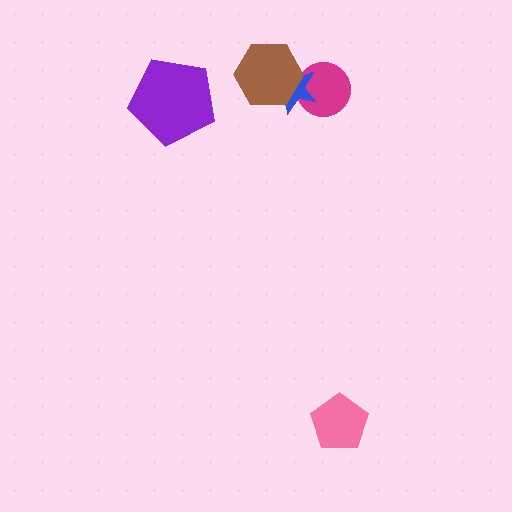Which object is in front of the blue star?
The brown hexagon is in front of the blue star.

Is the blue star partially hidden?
Yes, it is partially covered by another shape.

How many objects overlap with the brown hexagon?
1 object overlaps with the brown hexagon.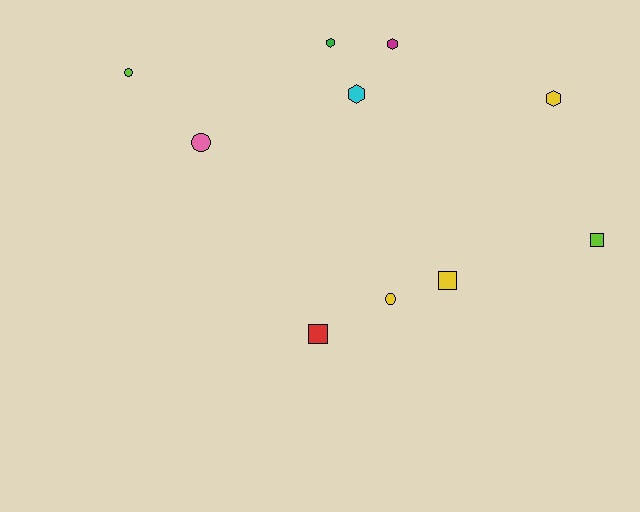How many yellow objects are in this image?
There are 3 yellow objects.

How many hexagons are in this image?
There are 4 hexagons.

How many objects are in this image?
There are 10 objects.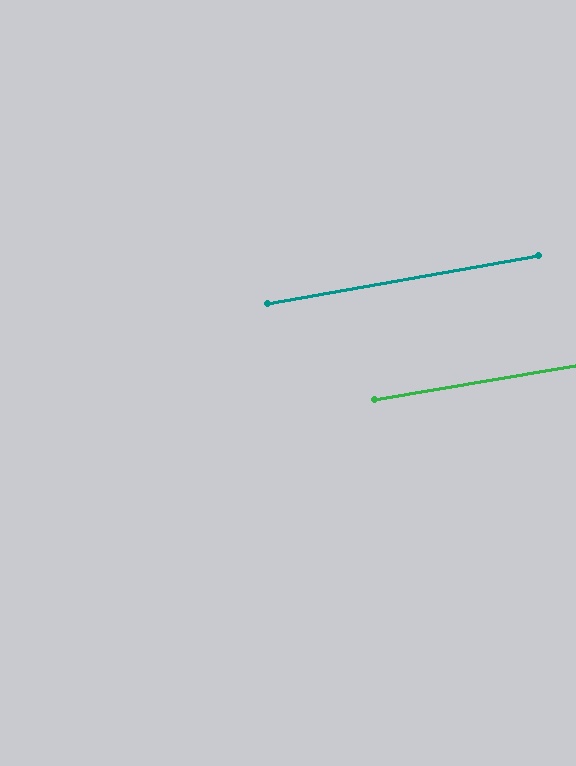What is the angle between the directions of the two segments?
Approximately 0 degrees.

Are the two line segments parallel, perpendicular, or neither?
Parallel — their directions differ by only 0.4°.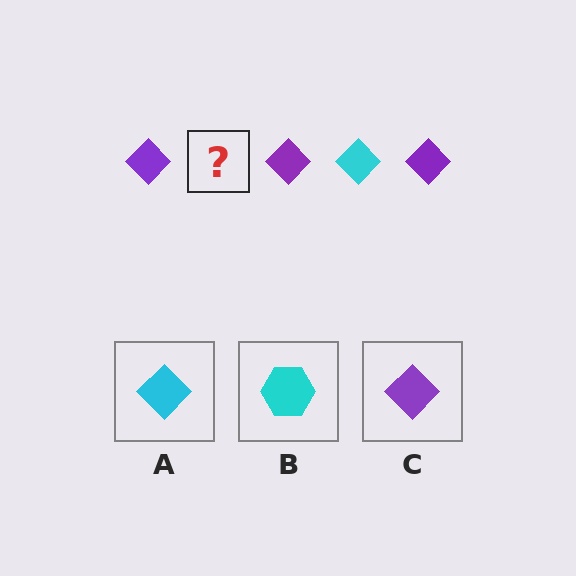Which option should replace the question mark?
Option A.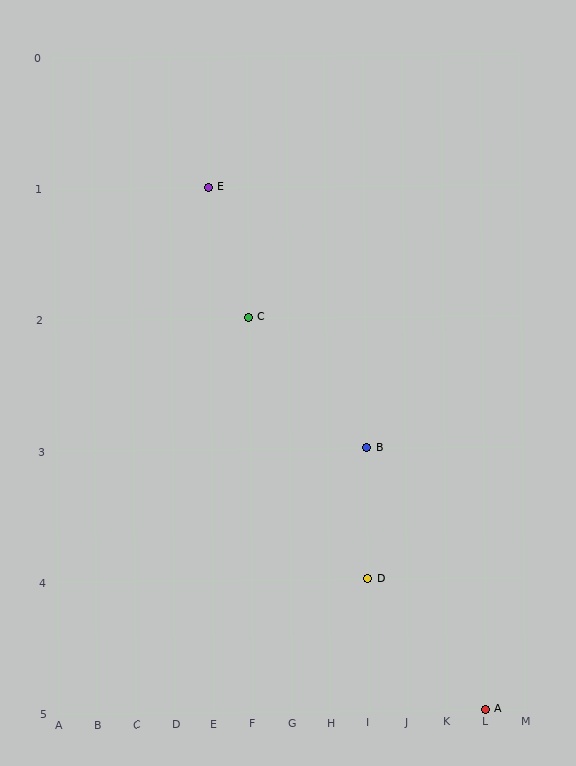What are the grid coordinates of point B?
Point B is at grid coordinates (I, 3).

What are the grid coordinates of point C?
Point C is at grid coordinates (F, 2).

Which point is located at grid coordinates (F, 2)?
Point C is at (F, 2).